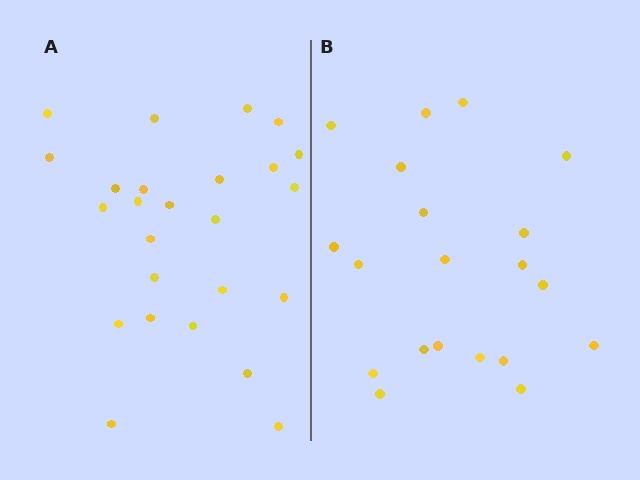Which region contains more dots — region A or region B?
Region A (the left region) has more dots.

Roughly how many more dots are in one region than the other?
Region A has about 5 more dots than region B.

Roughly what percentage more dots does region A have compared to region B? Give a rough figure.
About 25% more.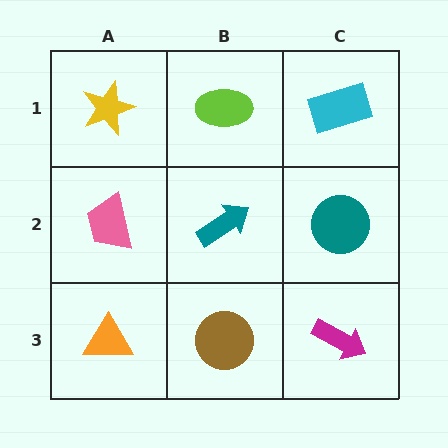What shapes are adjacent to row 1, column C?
A teal circle (row 2, column C), a lime ellipse (row 1, column B).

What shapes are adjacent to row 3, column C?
A teal circle (row 2, column C), a brown circle (row 3, column B).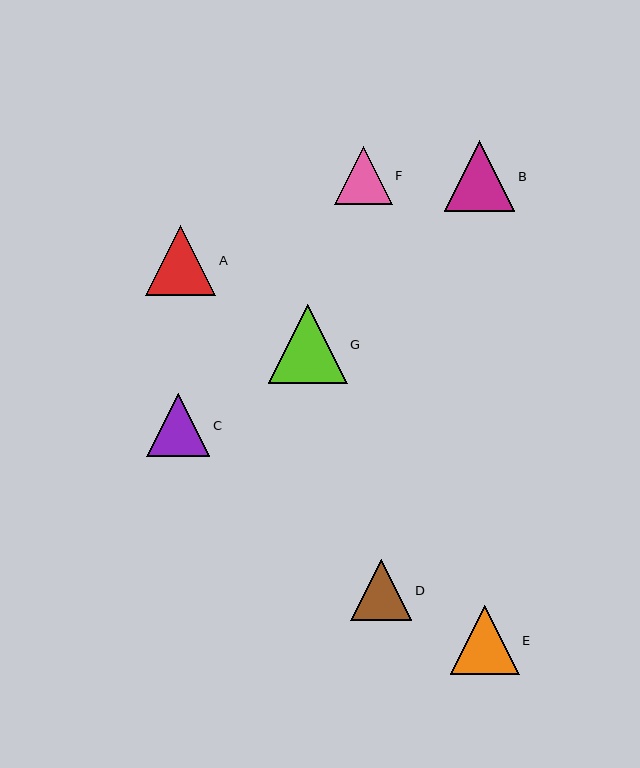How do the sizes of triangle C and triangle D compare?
Triangle C and triangle D are approximately the same size.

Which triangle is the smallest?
Triangle F is the smallest with a size of approximately 58 pixels.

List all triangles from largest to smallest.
From largest to smallest: G, B, A, E, C, D, F.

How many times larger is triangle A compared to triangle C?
Triangle A is approximately 1.1 times the size of triangle C.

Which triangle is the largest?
Triangle G is the largest with a size of approximately 79 pixels.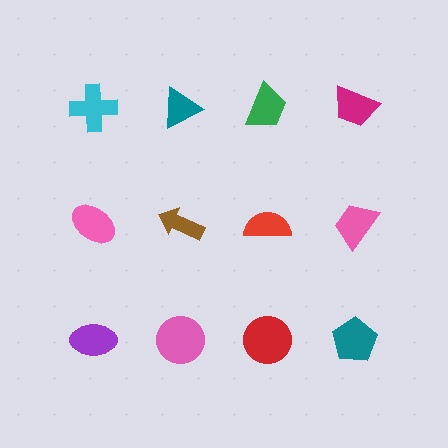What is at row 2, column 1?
A pink ellipse.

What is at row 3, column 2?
A pink circle.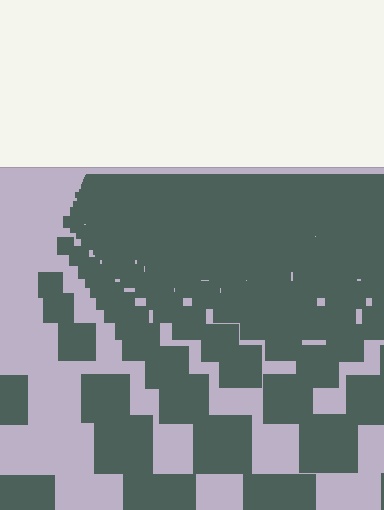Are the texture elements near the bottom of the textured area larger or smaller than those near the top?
Larger. Near the bottom, elements are closer to the viewer and appear at a bigger on-screen size.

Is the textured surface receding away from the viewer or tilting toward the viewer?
The surface is receding away from the viewer. Texture elements get smaller and denser toward the top.